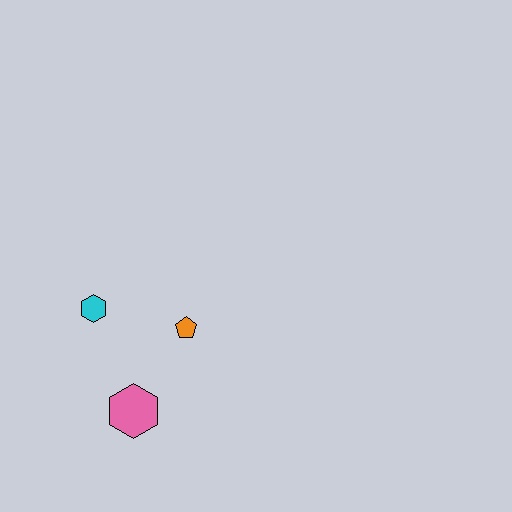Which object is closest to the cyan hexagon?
The orange pentagon is closest to the cyan hexagon.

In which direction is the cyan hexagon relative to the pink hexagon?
The cyan hexagon is above the pink hexagon.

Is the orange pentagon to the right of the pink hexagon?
Yes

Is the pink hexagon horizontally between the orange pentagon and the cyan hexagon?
Yes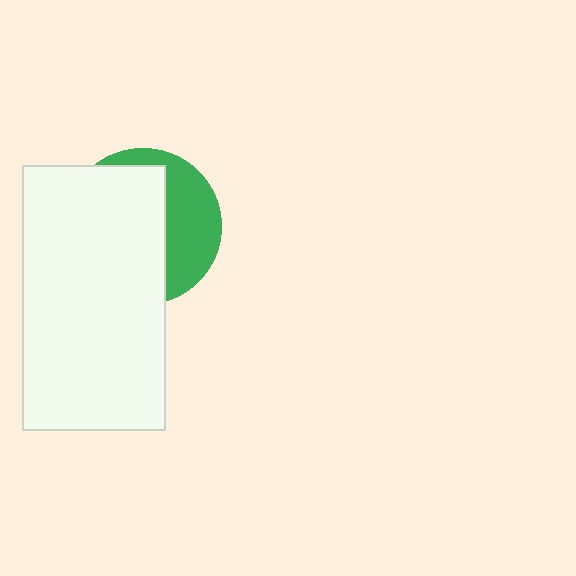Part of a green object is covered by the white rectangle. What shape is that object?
It is a circle.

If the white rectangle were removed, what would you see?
You would see the complete green circle.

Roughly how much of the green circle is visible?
A small part of it is visible (roughly 37%).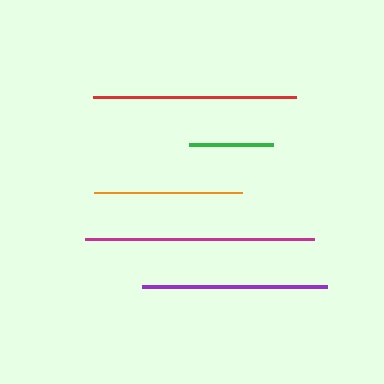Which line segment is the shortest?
The green line is the shortest at approximately 84 pixels.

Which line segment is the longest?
The magenta line is the longest at approximately 229 pixels.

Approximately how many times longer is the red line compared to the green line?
The red line is approximately 2.4 times the length of the green line.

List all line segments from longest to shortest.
From longest to shortest: magenta, red, purple, orange, green.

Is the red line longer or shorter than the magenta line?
The magenta line is longer than the red line.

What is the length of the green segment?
The green segment is approximately 84 pixels long.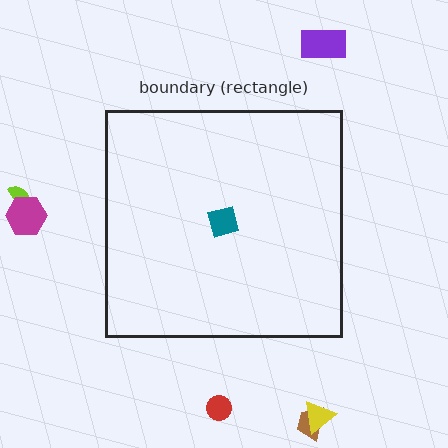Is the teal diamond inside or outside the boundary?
Inside.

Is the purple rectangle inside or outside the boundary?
Outside.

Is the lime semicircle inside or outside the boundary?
Outside.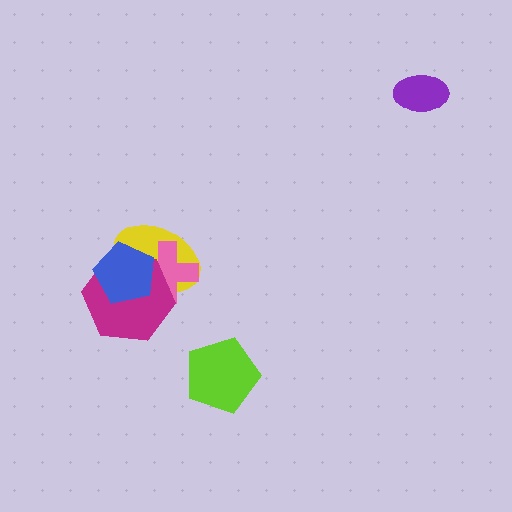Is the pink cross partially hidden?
Yes, it is partially covered by another shape.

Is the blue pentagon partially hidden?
No, no other shape covers it.